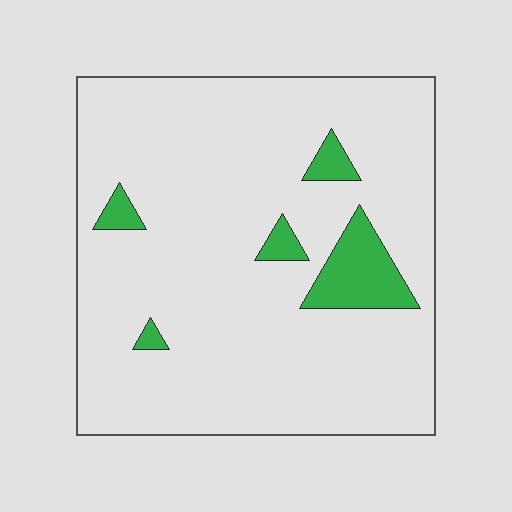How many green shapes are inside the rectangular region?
5.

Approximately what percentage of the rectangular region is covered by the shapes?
Approximately 10%.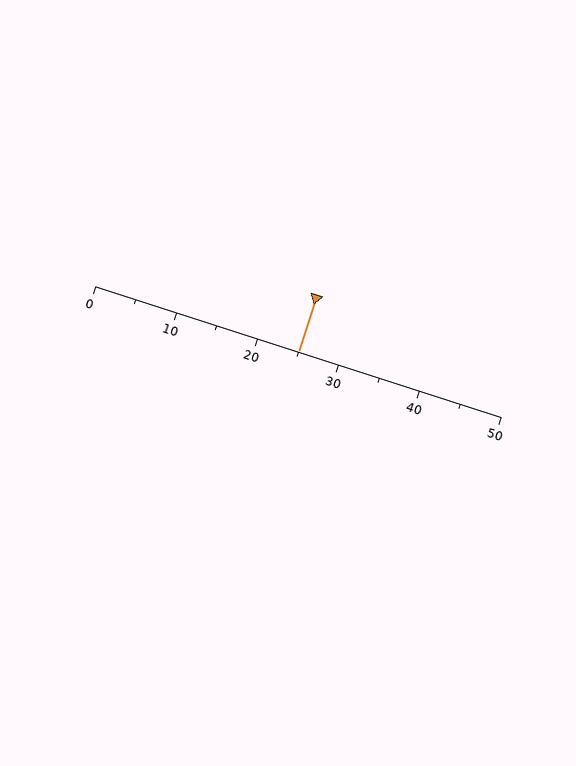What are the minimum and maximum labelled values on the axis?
The axis runs from 0 to 50.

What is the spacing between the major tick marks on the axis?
The major ticks are spaced 10 apart.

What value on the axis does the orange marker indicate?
The marker indicates approximately 25.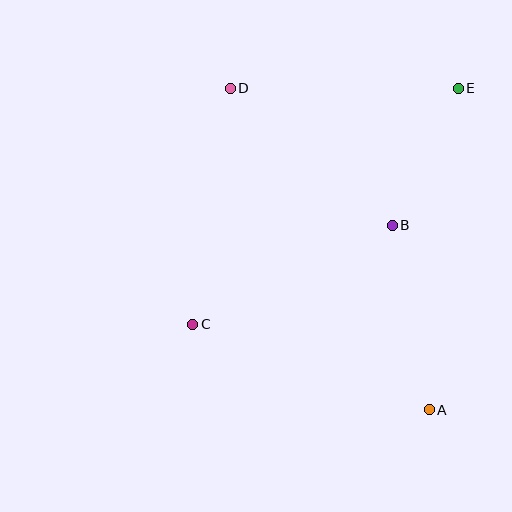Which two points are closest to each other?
Points B and E are closest to each other.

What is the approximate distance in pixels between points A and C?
The distance between A and C is approximately 251 pixels.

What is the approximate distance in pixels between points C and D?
The distance between C and D is approximately 239 pixels.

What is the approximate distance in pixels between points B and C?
The distance between B and C is approximately 223 pixels.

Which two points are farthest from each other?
Points A and D are farthest from each other.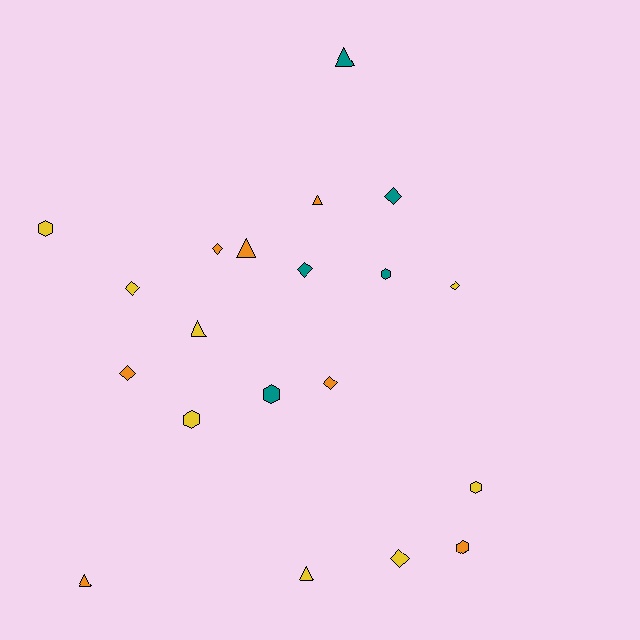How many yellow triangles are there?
There are 2 yellow triangles.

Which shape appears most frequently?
Diamond, with 8 objects.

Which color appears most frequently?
Yellow, with 8 objects.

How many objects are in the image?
There are 20 objects.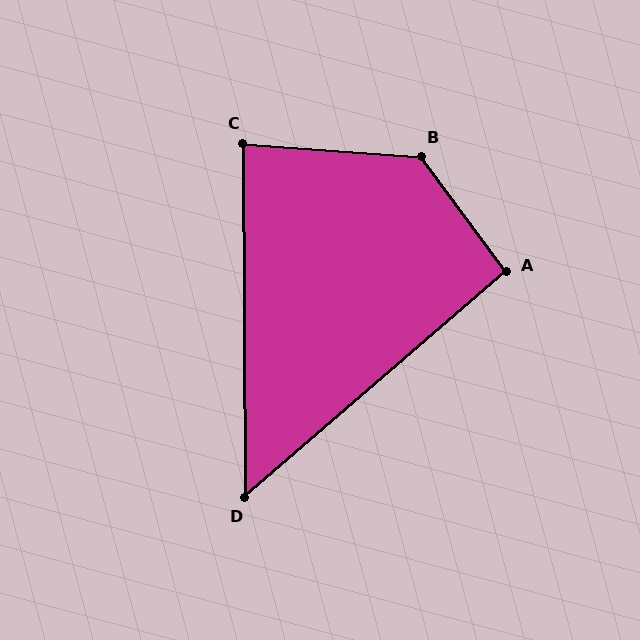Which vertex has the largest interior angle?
B, at approximately 130 degrees.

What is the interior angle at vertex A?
Approximately 94 degrees (approximately right).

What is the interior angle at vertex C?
Approximately 86 degrees (approximately right).